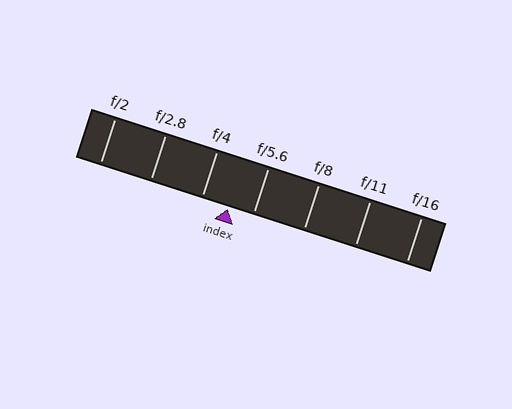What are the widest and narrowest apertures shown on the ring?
The widest aperture shown is f/2 and the narrowest is f/16.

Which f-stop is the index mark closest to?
The index mark is closest to f/5.6.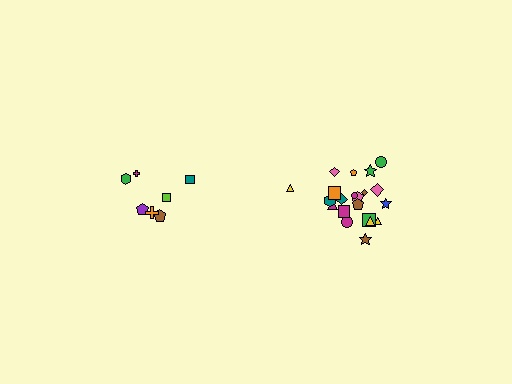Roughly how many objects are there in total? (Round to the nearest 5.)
Roughly 30 objects in total.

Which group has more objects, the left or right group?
The right group.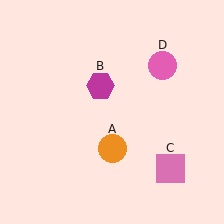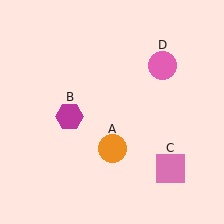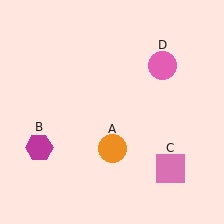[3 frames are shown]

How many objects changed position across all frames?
1 object changed position: magenta hexagon (object B).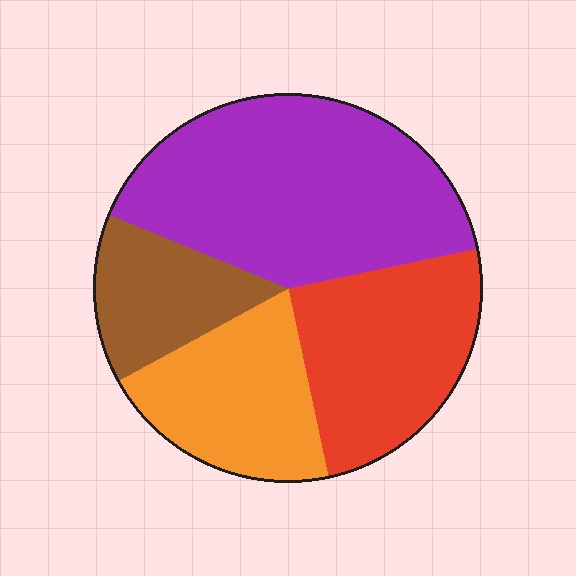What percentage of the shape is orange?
Orange takes up about one fifth (1/5) of the shape.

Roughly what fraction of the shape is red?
Red covers about 25% of the shape.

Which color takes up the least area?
Brown, at roughly 15%.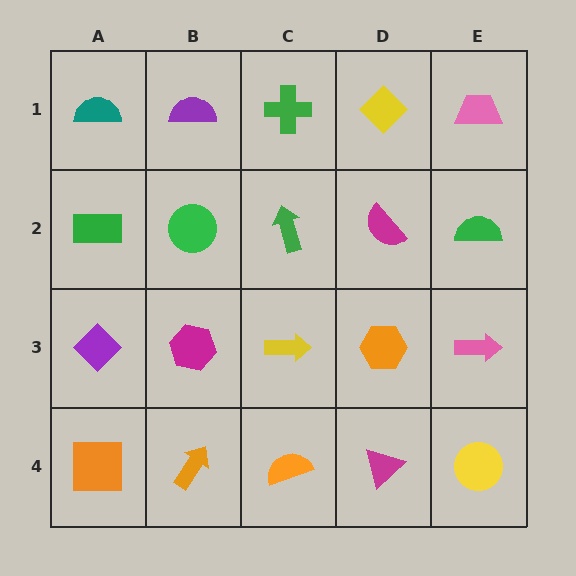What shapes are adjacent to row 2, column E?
A pink trapezoid (row 1, column E), a pink arrow (row 3, column E), a magenta semicircle (row 2, column D).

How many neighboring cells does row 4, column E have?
2.